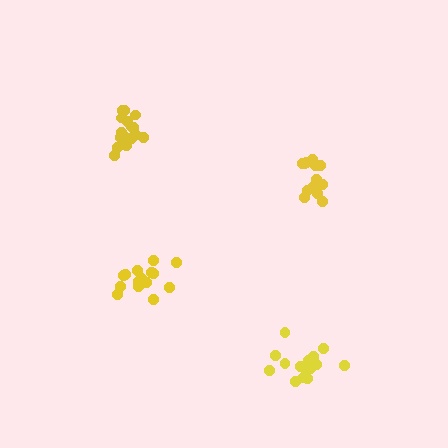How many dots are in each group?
Group 1: 15 dots, Group 2: 15 dots, Group 3: 17 dots, Group 4: 18 dots (65 total).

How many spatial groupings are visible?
There are 4 spatial groupings.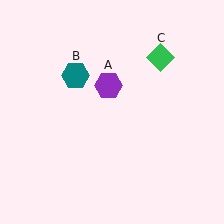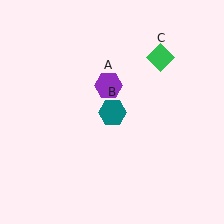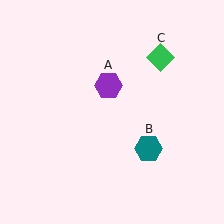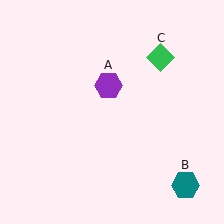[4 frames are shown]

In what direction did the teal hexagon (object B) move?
The teal hexagon (object B) moved down and to the right.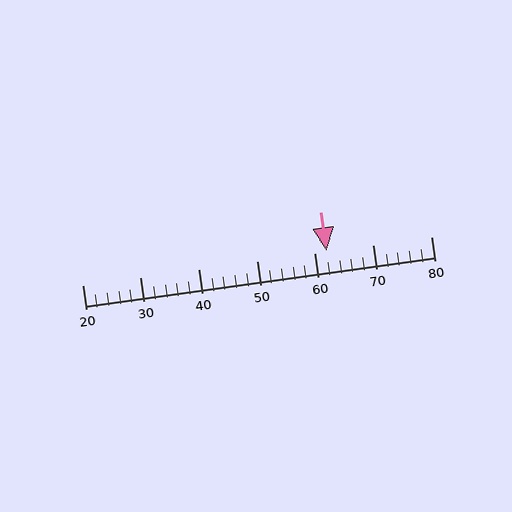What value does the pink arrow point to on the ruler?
The pink arrow points to approximately 62.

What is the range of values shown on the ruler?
The ruler shows values from 20 to 80.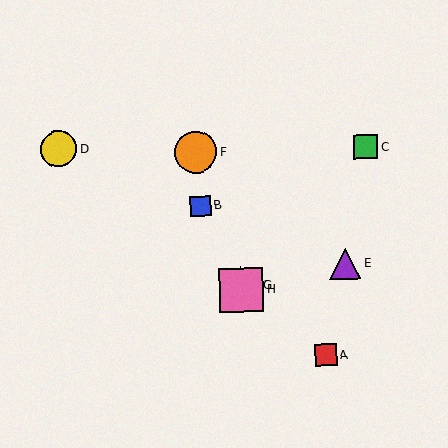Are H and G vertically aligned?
Yes, both are at x≈241.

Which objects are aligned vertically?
Objects G, H are aligned vertically.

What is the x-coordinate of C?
Object C is at x≈366.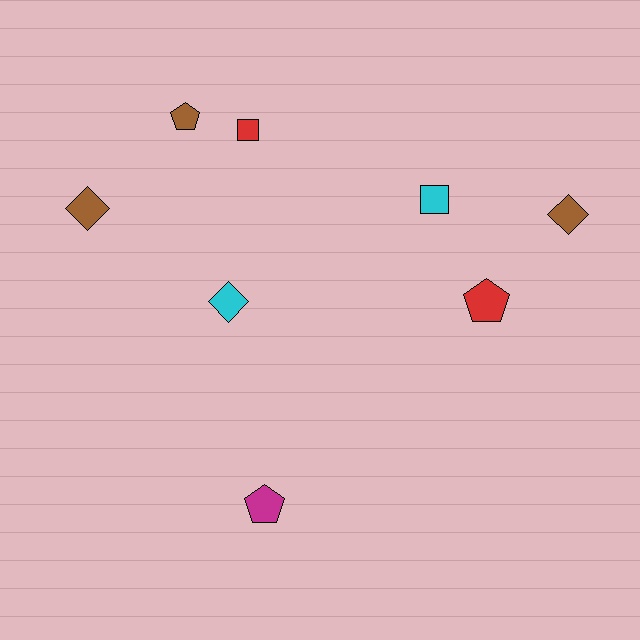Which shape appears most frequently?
Pentagon, with 3 objects.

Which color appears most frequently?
Brown, with 3 objects.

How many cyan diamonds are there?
There is 1 cyan diamond.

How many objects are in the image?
There are 8 objects.